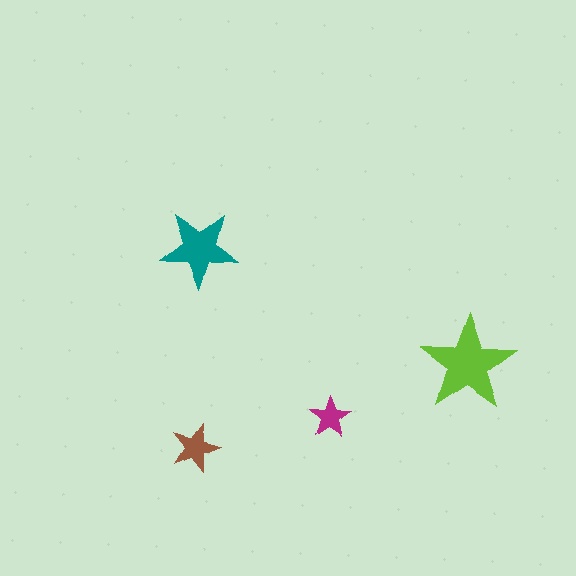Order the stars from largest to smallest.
the lime one, the teal one, the brown one, the magenta one.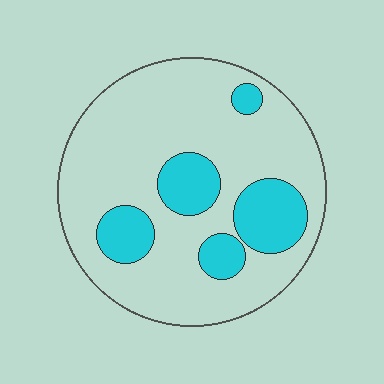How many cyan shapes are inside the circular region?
5.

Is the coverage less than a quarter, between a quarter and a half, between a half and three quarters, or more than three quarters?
Less than a quarter.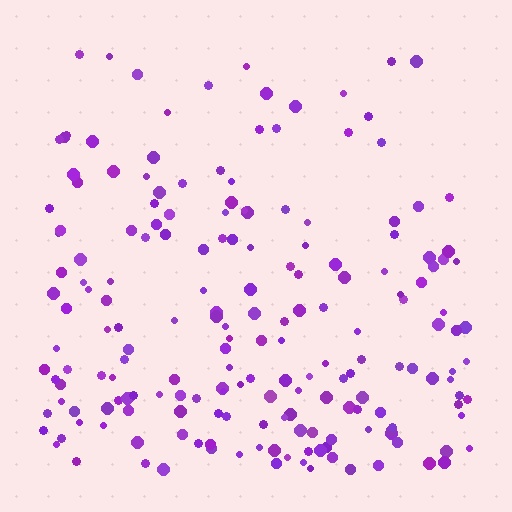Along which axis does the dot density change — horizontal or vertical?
Vertical.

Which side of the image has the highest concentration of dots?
The bottom.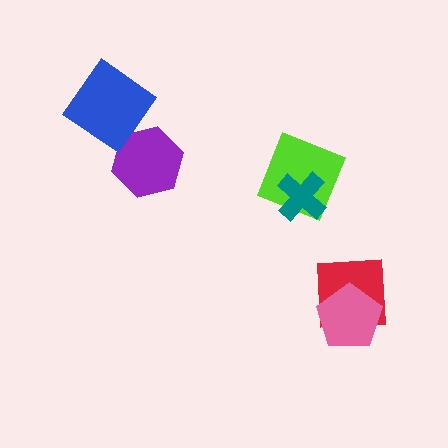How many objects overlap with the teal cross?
1 object overlaps with the teal cross.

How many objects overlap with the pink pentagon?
1 object overlaps with the pink pentagon.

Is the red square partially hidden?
Yes, it is partially covered by another shape.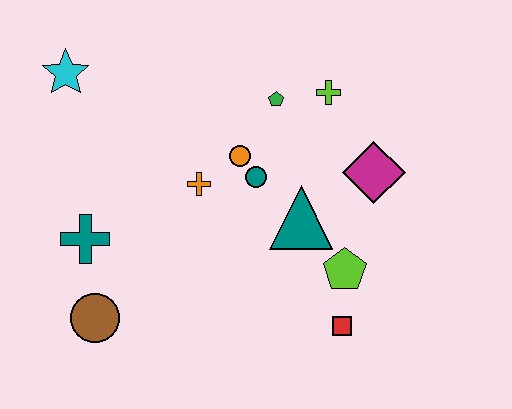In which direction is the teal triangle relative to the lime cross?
The teal triangle is below the lime cross.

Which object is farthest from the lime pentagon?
The cyan star is farthest from the lime pentagon.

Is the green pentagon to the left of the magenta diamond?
Yes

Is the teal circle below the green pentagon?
Yes